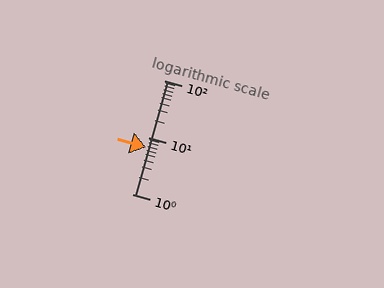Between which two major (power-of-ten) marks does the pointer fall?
The pointer is between 1 and 10.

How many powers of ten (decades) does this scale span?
The scale spans 2 decades, from 1 to 100.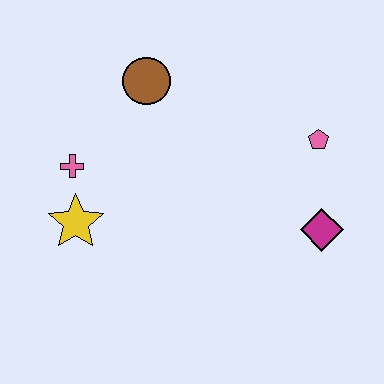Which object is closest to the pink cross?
The yellow star is closest to the pink cross.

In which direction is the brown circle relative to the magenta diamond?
The brown circle is to the left of the magenta diamond.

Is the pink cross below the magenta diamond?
No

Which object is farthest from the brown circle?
The magenta diamond is farthest from the brown circle.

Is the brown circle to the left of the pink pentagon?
Yes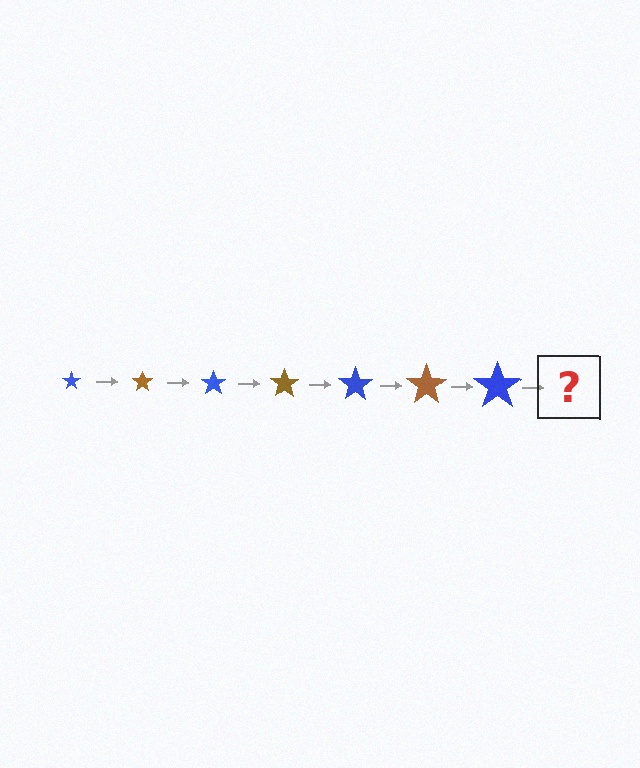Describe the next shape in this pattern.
It should be a brown star, larger than the previous one.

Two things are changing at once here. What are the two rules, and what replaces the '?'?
The two rules are that the star grows larger each step and the color cycles through blue and brown. The '?' should be a brown star, larger than the previous one.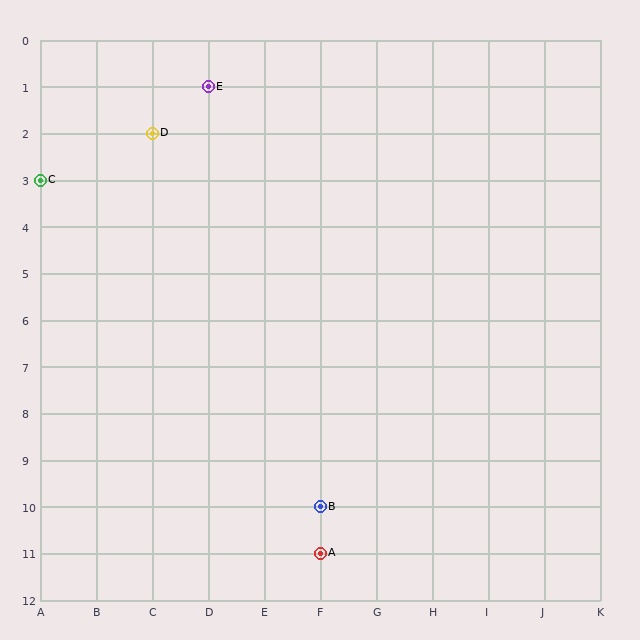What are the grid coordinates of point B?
Point B is at grid coordinates (F, 10).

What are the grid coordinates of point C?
Point C is at grid coordinates (A, 3).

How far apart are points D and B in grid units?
Points D and B are 3 columns and 8 rows apart (about 8.5 grid units diagonally).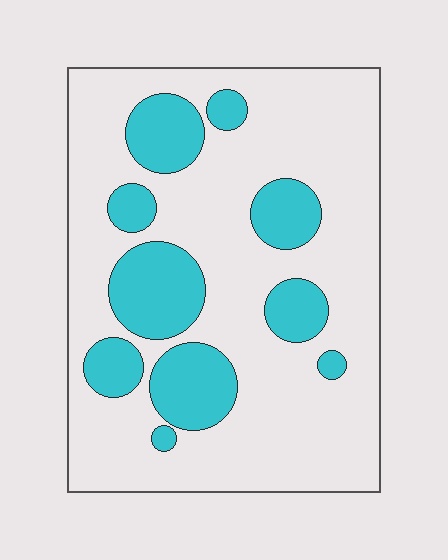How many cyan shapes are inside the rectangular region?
10.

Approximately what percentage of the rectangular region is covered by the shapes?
Approximately 25%.